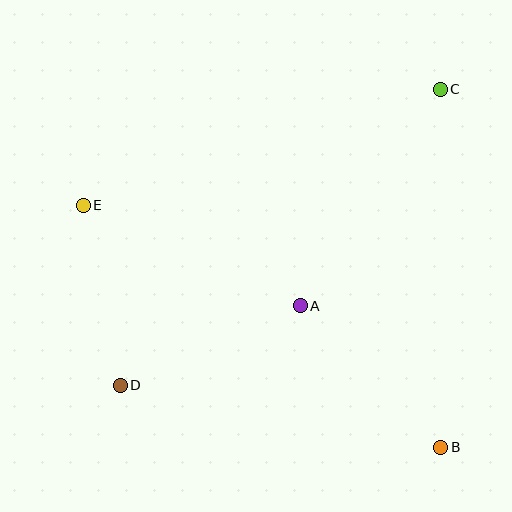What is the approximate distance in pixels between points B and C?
The distance between B and C is approximately 358 pixels.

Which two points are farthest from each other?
Points C and D are farthest from each other.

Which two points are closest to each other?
Points D and E are closest to each other.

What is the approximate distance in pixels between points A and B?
The distance between A and B is approximately 200 pixels.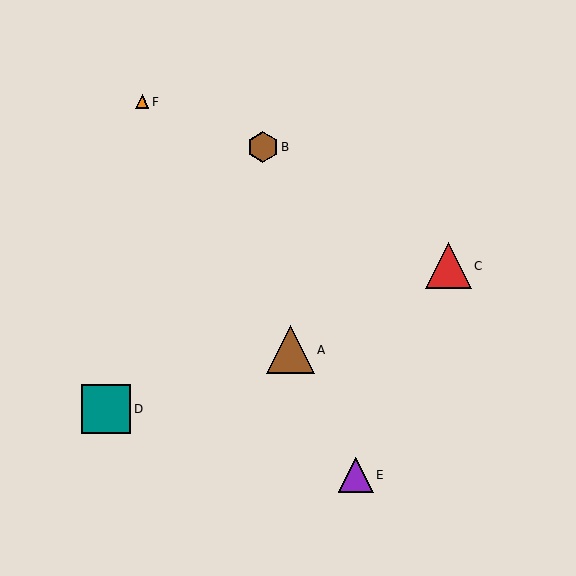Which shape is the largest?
The teal square (labeled D) is the largest.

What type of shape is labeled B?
Shape B is a brown hexagon.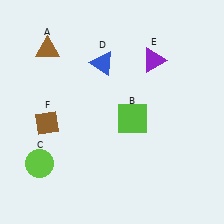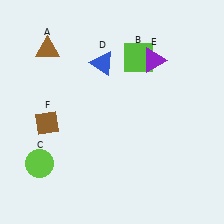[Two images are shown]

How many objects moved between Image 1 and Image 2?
1 object moved between the two images.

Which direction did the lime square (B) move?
The lime square (B) moved up.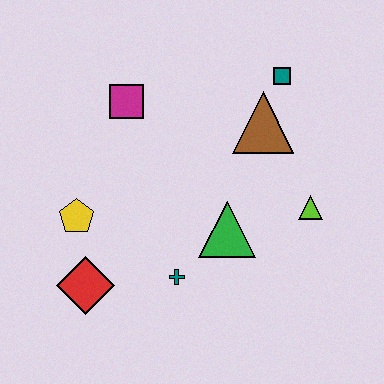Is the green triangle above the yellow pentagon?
No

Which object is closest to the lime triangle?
The green triangle is closest to the lime triangle.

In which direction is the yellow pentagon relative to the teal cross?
The yellow pentagon is to the left of the teal cross.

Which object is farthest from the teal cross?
The teal square is farthest from the teal cross.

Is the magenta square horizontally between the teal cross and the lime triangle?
No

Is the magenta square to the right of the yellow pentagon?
Yes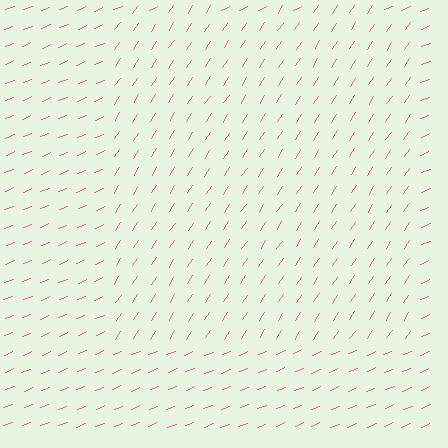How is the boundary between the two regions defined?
The boundary is defined purely by a change in line orientation (approximately 34 degrees difference). All lines are the same color and thickness.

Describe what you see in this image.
The image is filled with small pink line segments. A rectangle region in the image has lines oriented differently from the surrounding lines, creating a visible texture boundary.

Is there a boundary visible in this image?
Yes, there is a texture boundary formed by a change in line orientation.